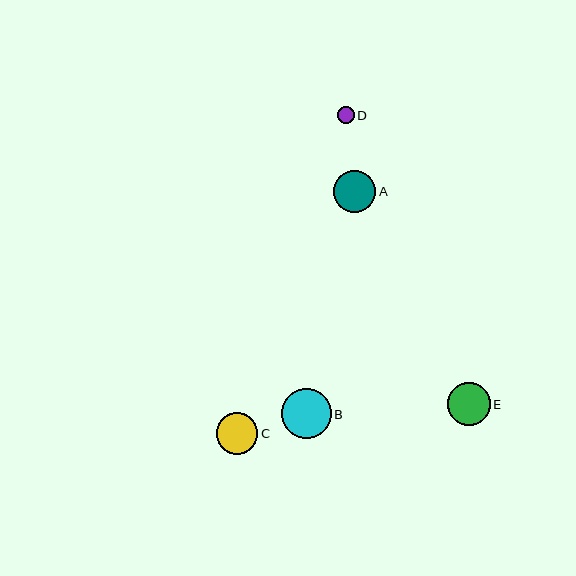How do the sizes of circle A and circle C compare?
Circle A and circle C are approximately the same size.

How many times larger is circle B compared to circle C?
Circle B is approximately 1.2 times the size of circle C.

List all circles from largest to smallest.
From largest to smallest: B, E, A, C, D.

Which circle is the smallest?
Circle D is the smallest with a size of approximately 17 pixels.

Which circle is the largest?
Circle B is the largest with a size of approximately 50 pixels.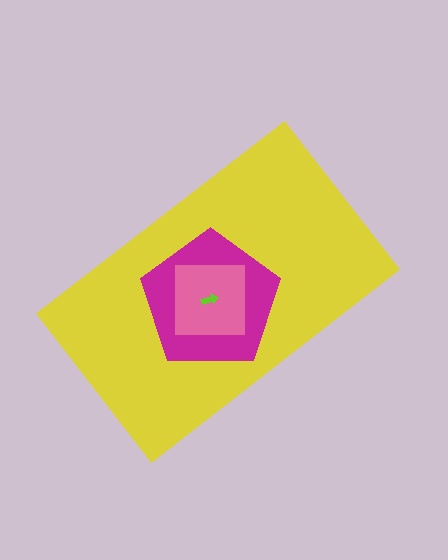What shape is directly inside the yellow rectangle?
The magenta pentagon.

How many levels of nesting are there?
4.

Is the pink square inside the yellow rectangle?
Yes.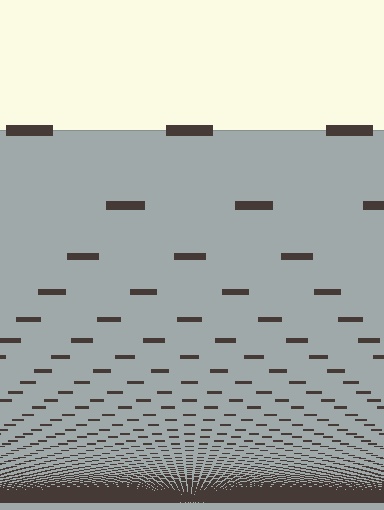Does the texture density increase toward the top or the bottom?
Density increases toward the bottom.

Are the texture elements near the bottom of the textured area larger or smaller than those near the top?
Smaller. The gradient is inverted — elements near the bottom are smaller and denser.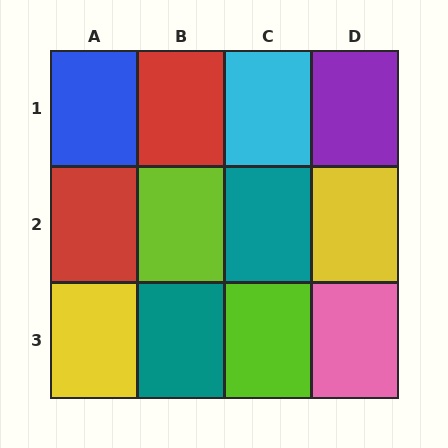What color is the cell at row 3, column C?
Lime.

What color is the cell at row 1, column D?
Purple.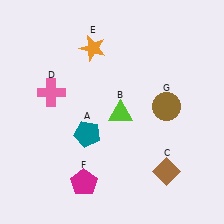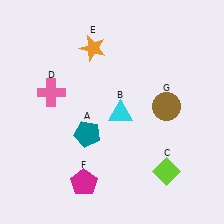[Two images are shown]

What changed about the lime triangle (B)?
In Image 1, B is lime. In Image 2, it changed to cyan.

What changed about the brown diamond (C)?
In Image 1, C is brown. In Image 2, it changed to lime.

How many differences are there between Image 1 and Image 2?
There are 2 differences between the two images.